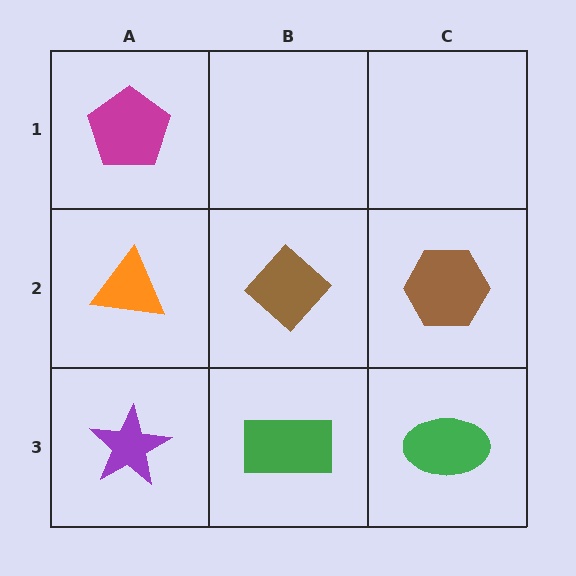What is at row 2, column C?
A brown hexagon.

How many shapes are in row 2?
3 shapes.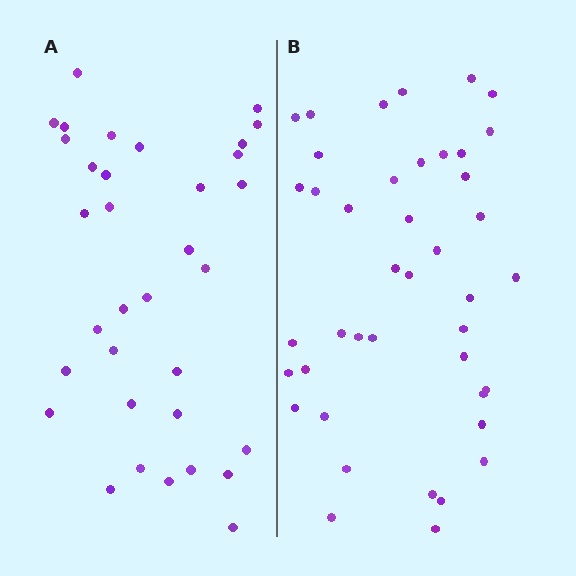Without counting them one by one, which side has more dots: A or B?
Region B (the right region) has more dots.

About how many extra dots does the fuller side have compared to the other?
Region B has roughly 8 or so more dots than region A.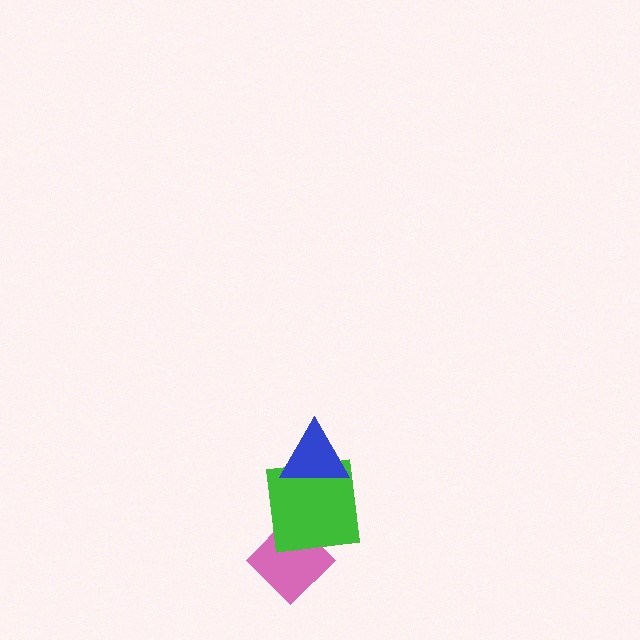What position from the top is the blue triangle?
The blue triangle is 1st from the top.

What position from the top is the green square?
The green square is 2nd from the top.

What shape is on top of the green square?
The blue triangle is on top of the green square.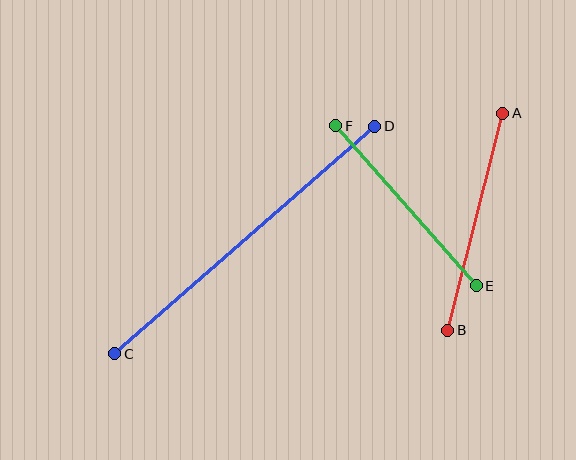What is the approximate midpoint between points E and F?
The midpoint is at approximately (406, 206) pixels.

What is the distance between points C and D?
The distance is approximately 346 pixels.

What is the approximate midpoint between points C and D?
The midpoint is at approximately (245, 240) pixels.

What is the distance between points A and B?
The distance is approximately 224 pixels.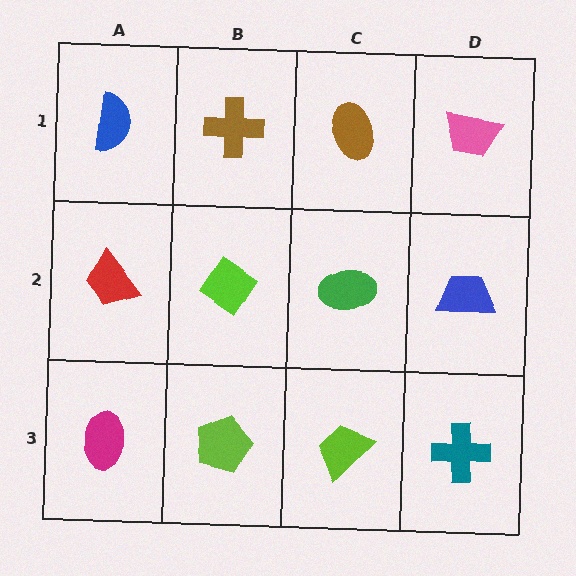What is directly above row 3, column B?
A lime diamond.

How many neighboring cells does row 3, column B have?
3.